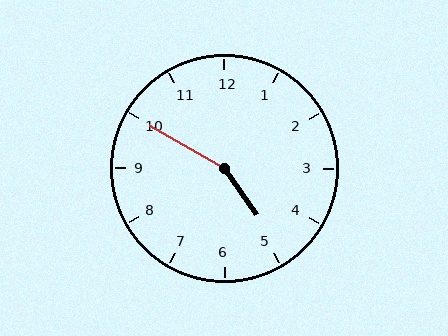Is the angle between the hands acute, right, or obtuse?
It is obtuse.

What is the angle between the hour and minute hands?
Approximately 155 degrees.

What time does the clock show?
4:50.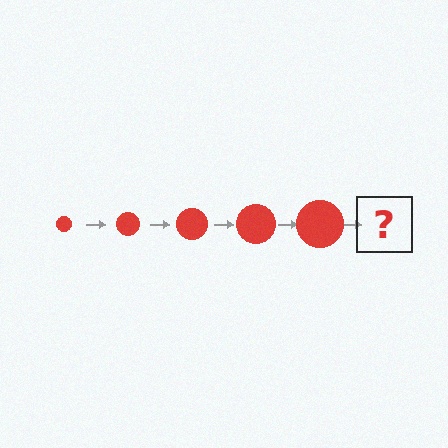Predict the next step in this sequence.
The next step is a red circle, larger than the previous one.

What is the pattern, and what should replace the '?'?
The pattern is that the circle gets progressively larger each step. The '?' should be a red circle, larger than the previous one.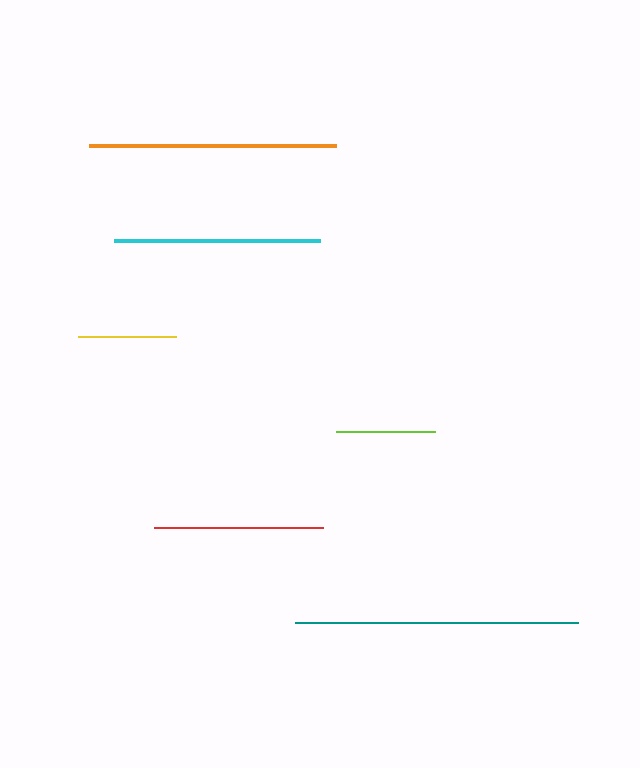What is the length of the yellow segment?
The yellow segment is approximately 98 pixels long.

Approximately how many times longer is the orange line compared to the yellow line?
The orange line is approximately 2.5 times the length of the yellow line.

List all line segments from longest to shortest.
From longest to shortest: teal, orange, cyan, red, lime, yellow.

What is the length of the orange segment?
The orange segment is approximately 246 pixels long.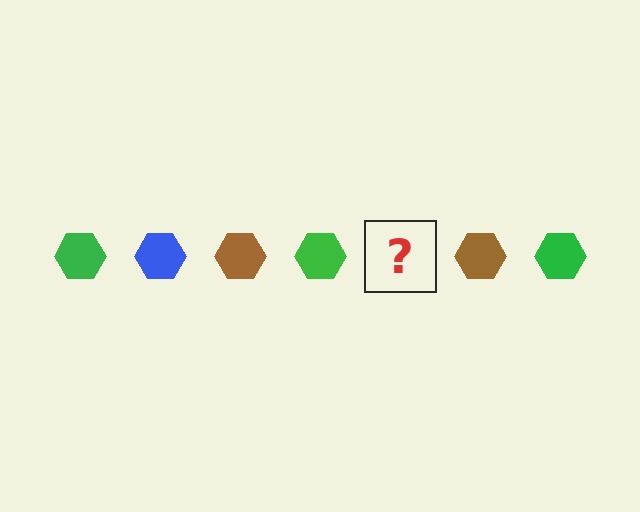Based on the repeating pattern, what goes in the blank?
The blank should be a blue hexagon.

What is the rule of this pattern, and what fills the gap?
The rule is that the pattern cycles through green, blue, brown hexagons. The gap should be filled with a blue hexagon.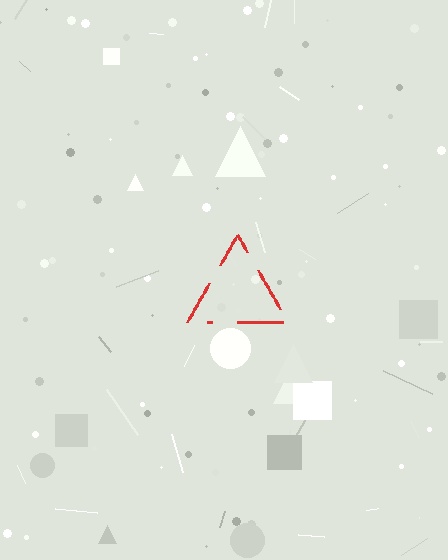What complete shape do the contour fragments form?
The contour fragments form a triangle.